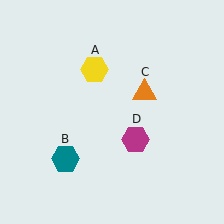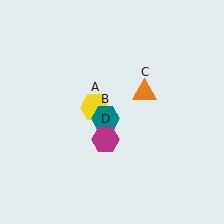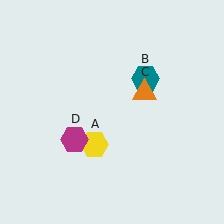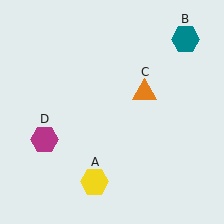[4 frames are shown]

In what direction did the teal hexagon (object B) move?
The teal hexagon (object B) moved up and to the right.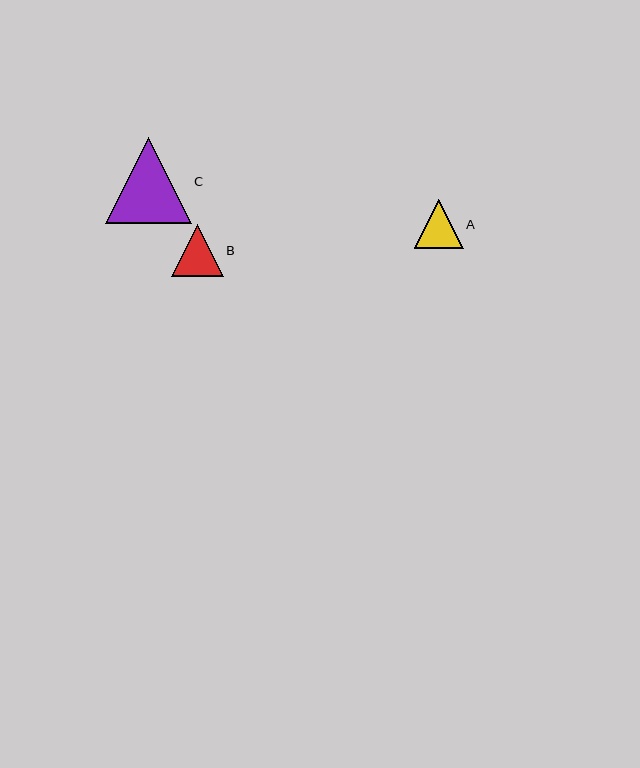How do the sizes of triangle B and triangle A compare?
Triangle B and triangle A are approximately the same size.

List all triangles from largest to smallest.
From largest to smallest: C, B, A.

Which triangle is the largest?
Triangle C is the largest with a size of approximately 85 pixels.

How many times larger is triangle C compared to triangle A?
Triangle C is approximately 1.8 times the size of triangle A.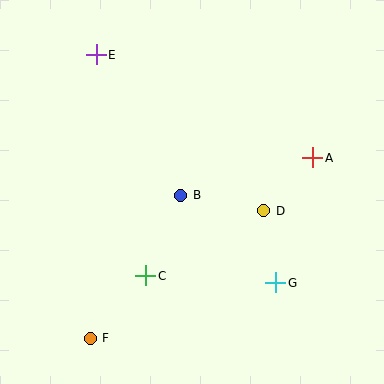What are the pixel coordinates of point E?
Point E is at (96, 55).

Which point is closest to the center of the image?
Point B at (181, 195) is closest to the center.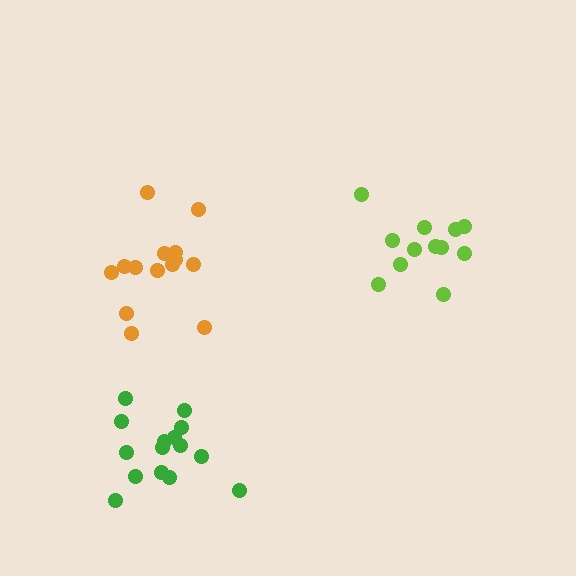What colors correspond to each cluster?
The clusters are colored: green, orange, lime.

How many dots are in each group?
Group 1: 15 dots, Group 2: 14 dots, Group 3: 12 dots (41 total).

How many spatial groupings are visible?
There are 3 spatial groupings.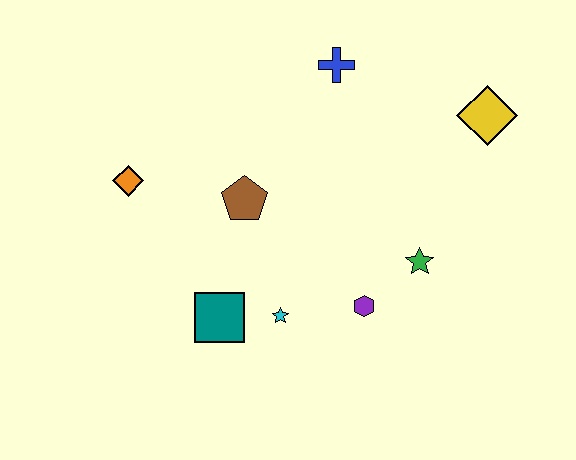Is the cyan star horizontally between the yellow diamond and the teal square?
Yes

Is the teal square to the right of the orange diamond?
Yes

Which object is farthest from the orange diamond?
The yellow diamond is farthest from the orange diamond.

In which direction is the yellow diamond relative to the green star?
The yellow diamond is above the green star.